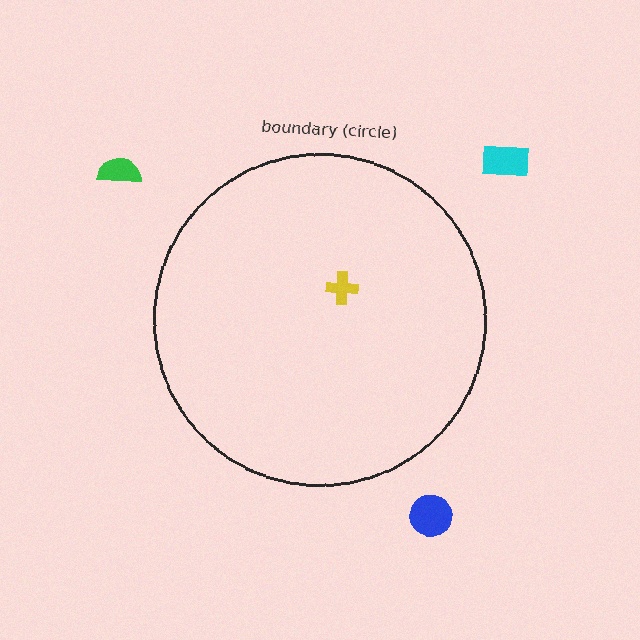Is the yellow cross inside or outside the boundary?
Inside.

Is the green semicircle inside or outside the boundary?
Outside.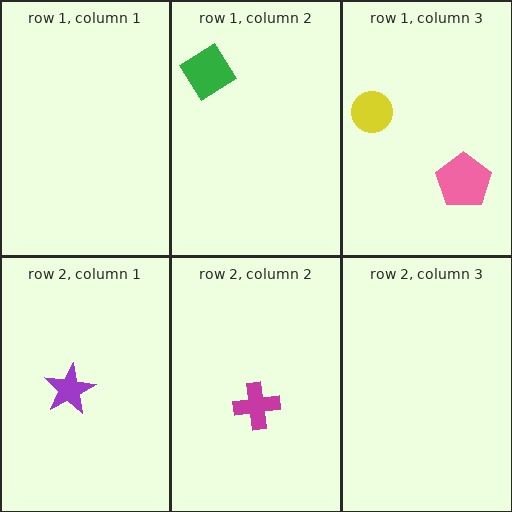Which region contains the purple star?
The row 2, column 1 region.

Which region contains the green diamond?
The row 1, column 2 region.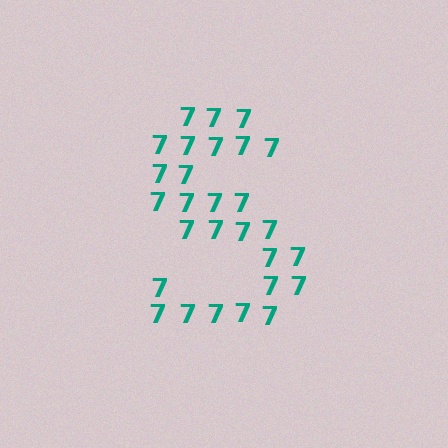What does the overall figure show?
The overall figure shows the letter S.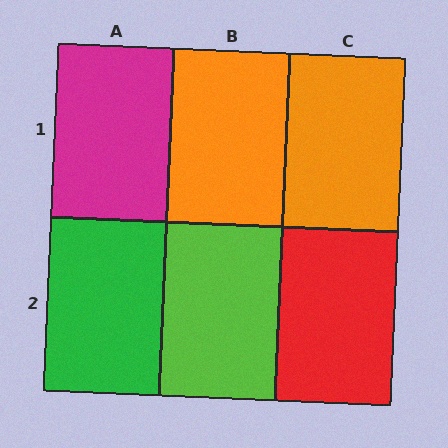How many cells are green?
1 cell is green.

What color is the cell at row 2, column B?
Lime.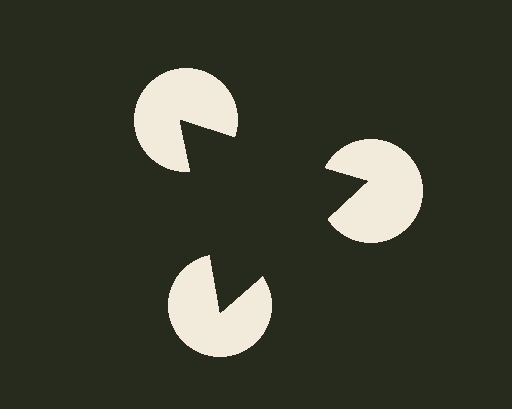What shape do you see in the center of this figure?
An illusory triangle — its edges are inferred from the aligned wedge cuts in the pac-man discs, not physically drawn.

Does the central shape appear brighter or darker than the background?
It typically appears slightly darker than the background, even though no actual brightness change is drawn.